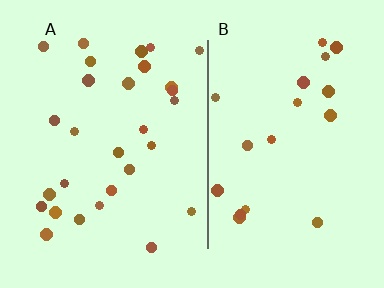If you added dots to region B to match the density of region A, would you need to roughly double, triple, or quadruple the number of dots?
Approximately double.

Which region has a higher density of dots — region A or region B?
A (the left).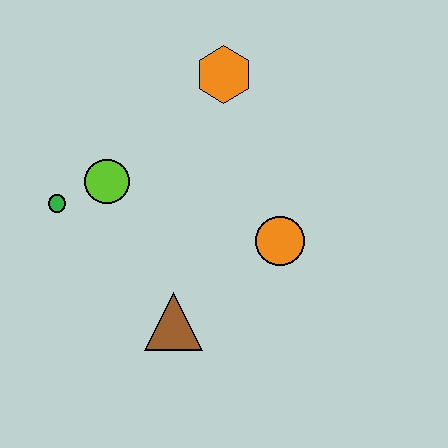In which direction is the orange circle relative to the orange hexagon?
The orange circle is below the orange hexagon.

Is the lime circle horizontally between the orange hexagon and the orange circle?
No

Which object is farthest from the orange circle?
The green circle is farthest from the orange circle.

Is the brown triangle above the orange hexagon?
No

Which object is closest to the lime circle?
The green circle is closest to the lime circle.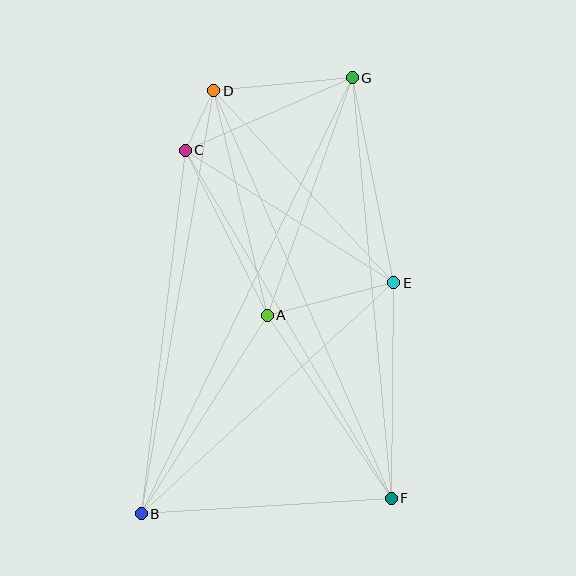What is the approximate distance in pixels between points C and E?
The distance between C and E is approximately 247 pixels.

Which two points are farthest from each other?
Points B and G are farthest from each other.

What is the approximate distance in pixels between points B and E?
The distance between B and E is approximately 342 pixels.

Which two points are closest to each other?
Points C and D are closest to each other.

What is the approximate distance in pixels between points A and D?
The distance between A and D is approximately 231 pixels.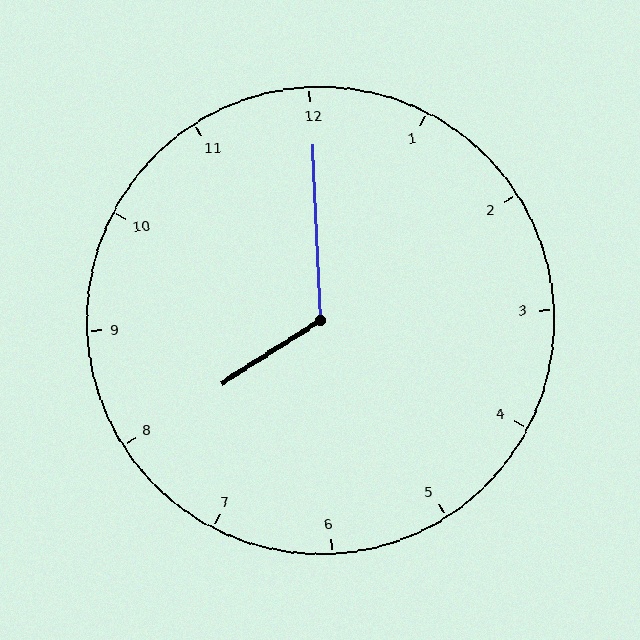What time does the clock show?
8:00.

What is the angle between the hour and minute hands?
Approximately 120 degrees.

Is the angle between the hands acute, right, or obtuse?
It is obtuse.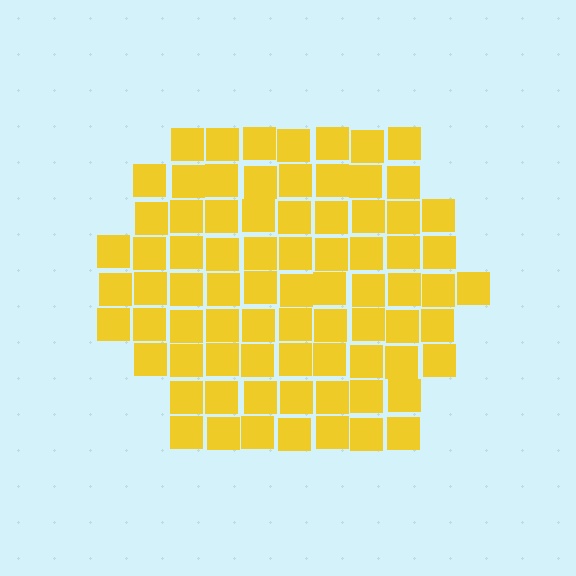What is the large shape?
The large shape is a hexagon.